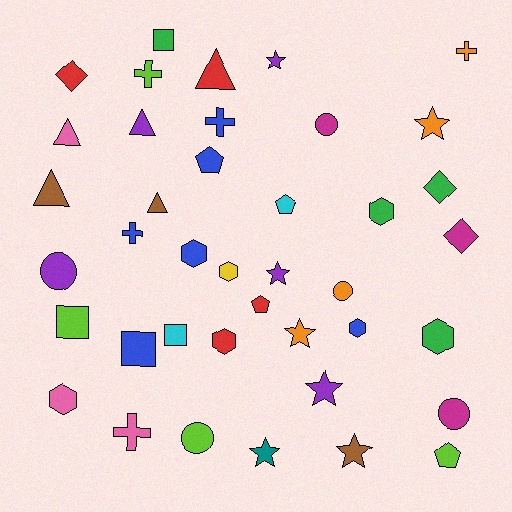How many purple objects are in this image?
There are 5 purple objects.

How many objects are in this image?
There are 40 objects.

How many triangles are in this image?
There are 5 triangles.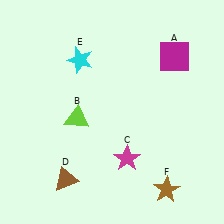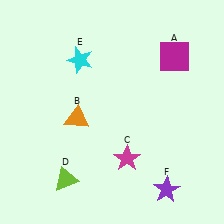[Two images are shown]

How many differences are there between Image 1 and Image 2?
There are 3 differences between the two images.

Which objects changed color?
B changed from lime to orange. D changed from brown to lime. F changed from brown to purple.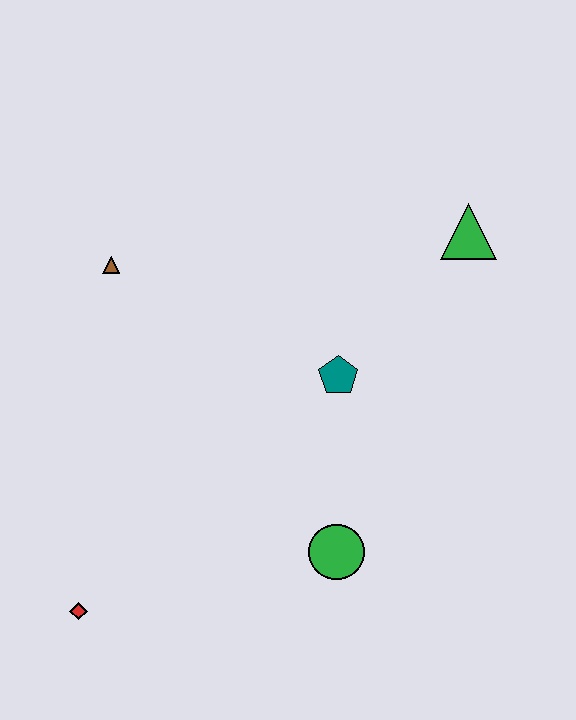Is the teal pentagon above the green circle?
Yes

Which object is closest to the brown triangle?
The teal pentagon is closest to the brown triangle.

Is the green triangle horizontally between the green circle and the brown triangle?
No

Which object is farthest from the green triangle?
The red diamond is farthest from the green triangle.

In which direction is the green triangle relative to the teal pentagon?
The green triangle is above the teal pentagon.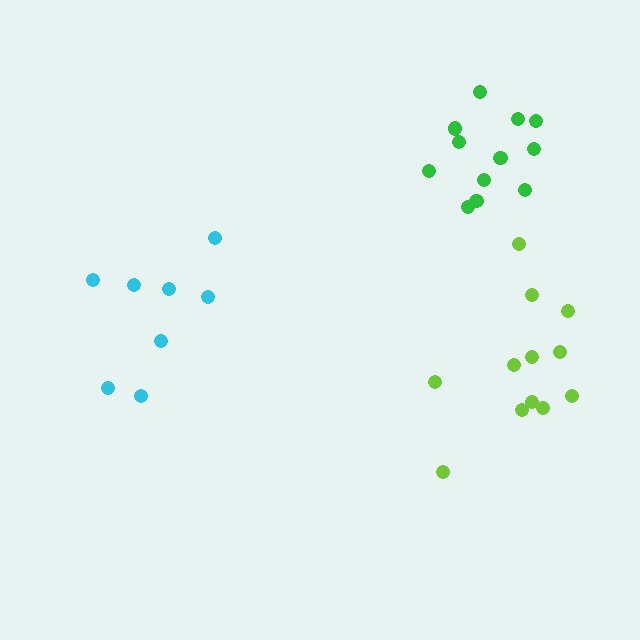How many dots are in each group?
Group 1: 12 dots, Group 2: 8 dots, Group 3: 12 dots (32 total).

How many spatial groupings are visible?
There are 3 spatial groupings.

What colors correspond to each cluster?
The clusters are colored: lime, cyan, green.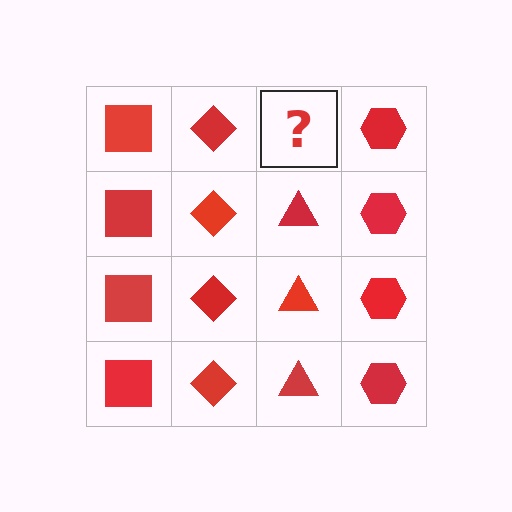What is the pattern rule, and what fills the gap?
The rule is that each column has a consistent shape. The gap should be filled with a red triangle.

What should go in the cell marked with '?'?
The missing cell should contain a red triangle.